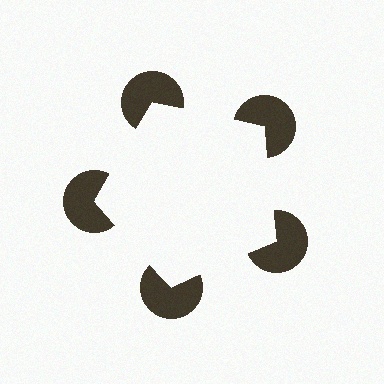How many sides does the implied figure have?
5 sides.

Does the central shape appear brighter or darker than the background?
It typically appears slightly brighter than the background, even though no actual brightness change is drawn.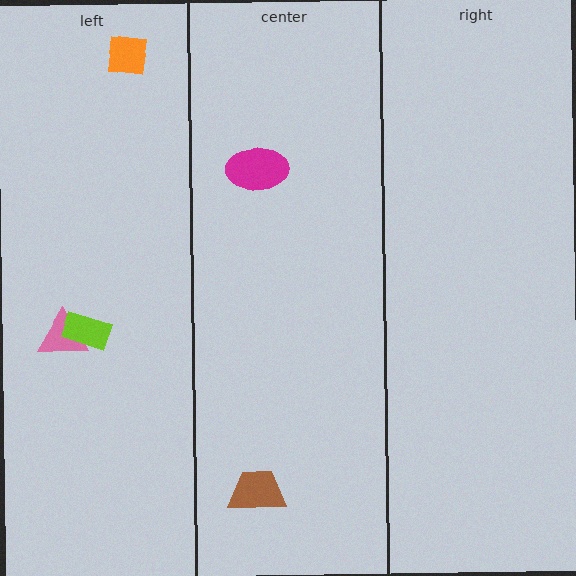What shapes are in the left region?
The pink triangle, the orange square, the lime rectangle.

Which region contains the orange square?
The left region.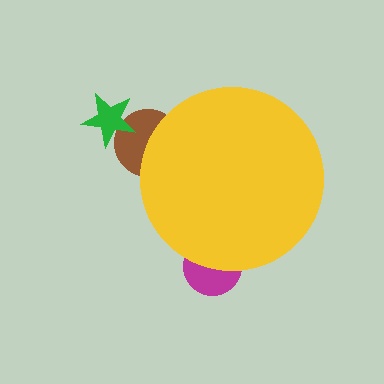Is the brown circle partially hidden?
Yes, the brown circle is partially hidden behind the yellow circle.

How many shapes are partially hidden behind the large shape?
2 shapes are partially hidden.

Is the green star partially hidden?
No, the green star is fully visible.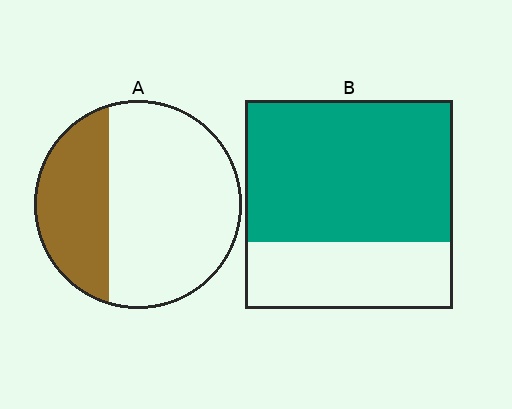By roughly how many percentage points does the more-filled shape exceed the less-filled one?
By roughly 35 percentage points (B over A).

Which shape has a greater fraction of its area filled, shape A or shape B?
Shape B.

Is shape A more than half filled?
No.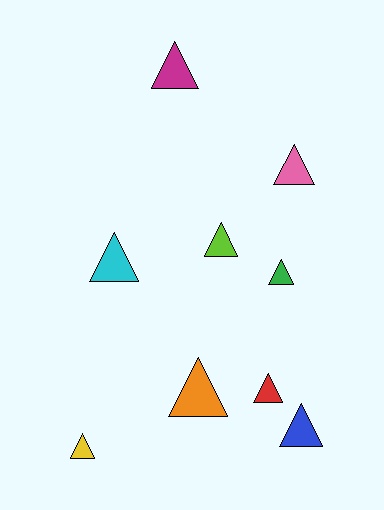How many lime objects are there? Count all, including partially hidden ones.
There is 1 lime object.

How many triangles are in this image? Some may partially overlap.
There are 9 triangles.